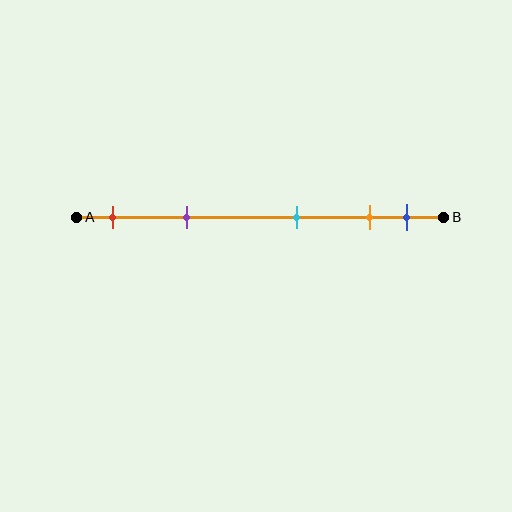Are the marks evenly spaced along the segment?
No, the marks are not evenly spaced.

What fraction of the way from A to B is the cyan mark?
The cyan mark is approximately 60% (0.6) of the way from A to B.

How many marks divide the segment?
There are 5 marks dividing the segment.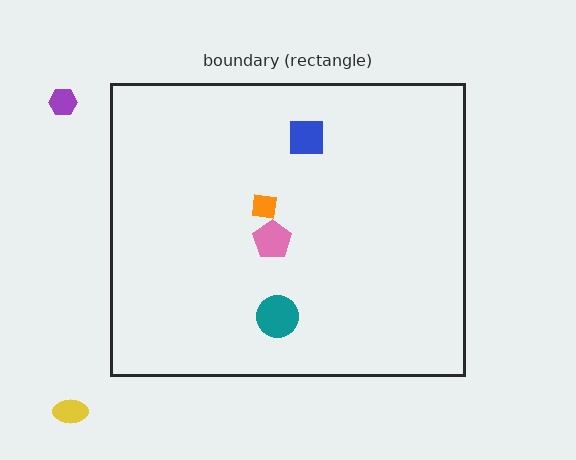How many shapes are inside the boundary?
4 inside, 2 outside.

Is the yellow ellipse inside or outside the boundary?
Outside.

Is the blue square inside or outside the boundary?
Inside.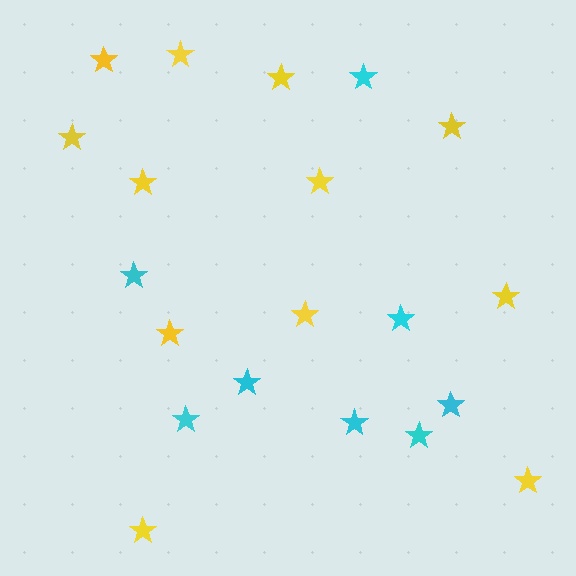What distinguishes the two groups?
There are 2 groups: one group of yellow stars (12) and one group of cyan stars (8).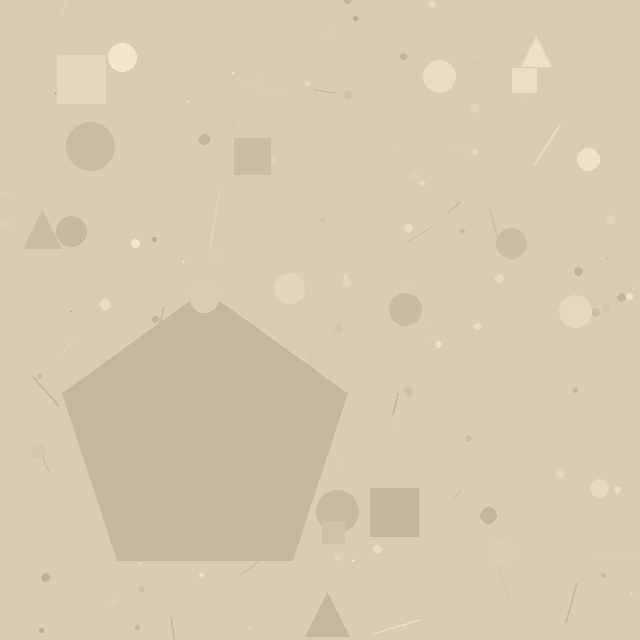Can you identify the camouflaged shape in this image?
The camouflaged shape is a pentagon.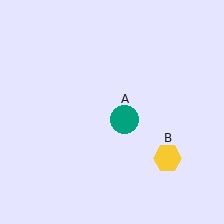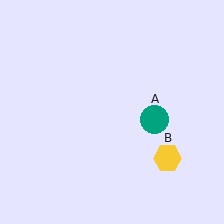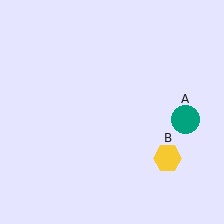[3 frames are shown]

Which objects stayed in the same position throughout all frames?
Yellow hexagon (object B) remained stationary.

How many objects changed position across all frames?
1 object changed position: teal circle (object A).